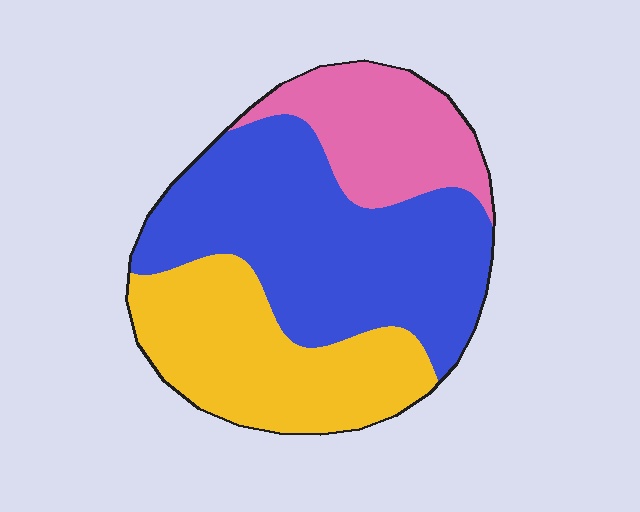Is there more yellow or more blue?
Blue.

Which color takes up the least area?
Pink, at roughly 20%.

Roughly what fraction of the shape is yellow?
Yellow takes up about one third (1/3) of the shape.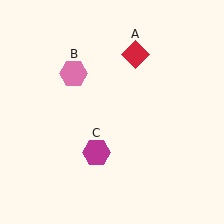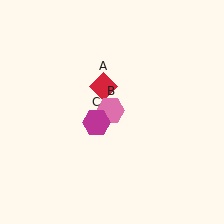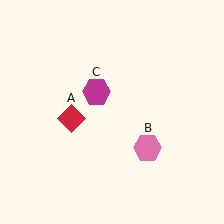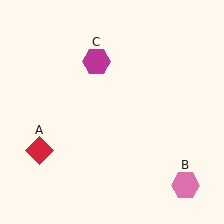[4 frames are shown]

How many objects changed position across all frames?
3 objects changed position: red diamond (object A), pink hexagon (object B), magenta hexagon (object C).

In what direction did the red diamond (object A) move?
The red diamond (object A) moved down and to the left.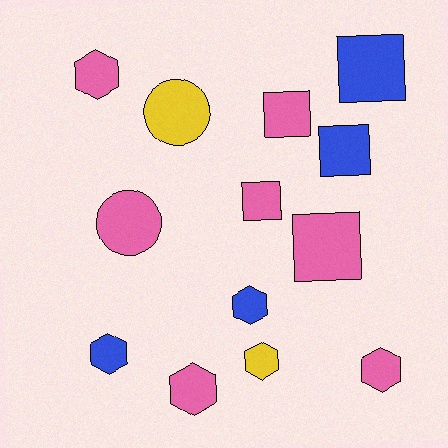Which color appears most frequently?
Pink, with 7 objects.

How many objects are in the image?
There are 13 objects.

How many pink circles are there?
There is 1 pink circle.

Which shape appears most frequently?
Hexagon, with 6 objects.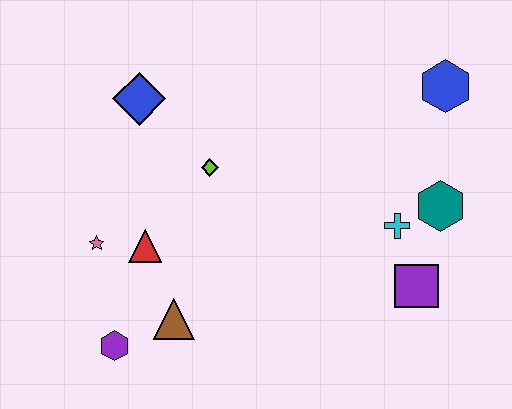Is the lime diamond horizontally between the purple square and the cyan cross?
No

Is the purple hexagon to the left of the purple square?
Yes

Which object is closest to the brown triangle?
The purple hexagon is closest to the brown triangle.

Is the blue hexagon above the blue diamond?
Yes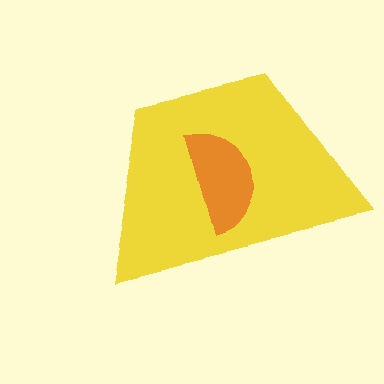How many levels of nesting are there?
2.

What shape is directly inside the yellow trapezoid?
The orange semicircle.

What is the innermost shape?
The orange semicircle.